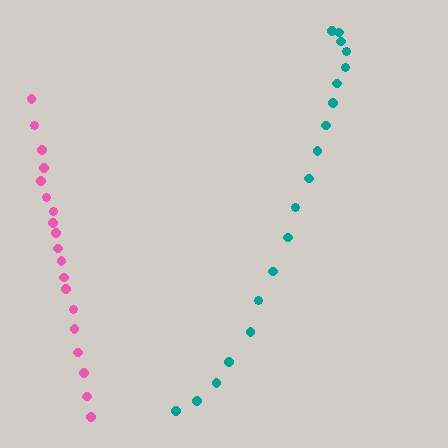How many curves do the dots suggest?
There are 2 distinct paths.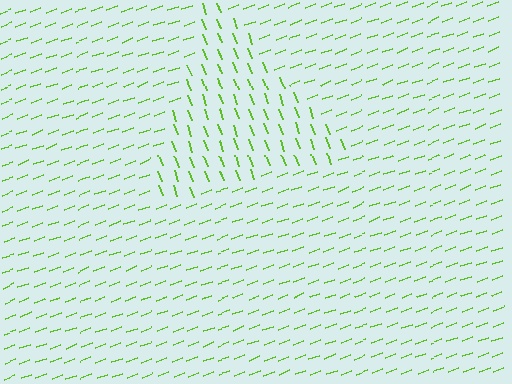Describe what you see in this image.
The image is filled with small lime line segments. A triangle region in the image has lines oriented differently from the surrounding lines, creating a visible texture boundary.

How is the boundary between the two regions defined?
The boundary is defined purely by a change in line orientation (approximately 89 degrees difference). All lines are the same color and thickness.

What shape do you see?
I see a triangle.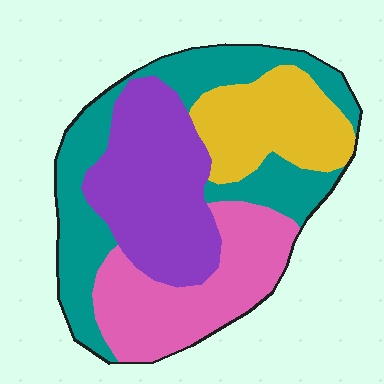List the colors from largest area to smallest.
From largest to smallest: teal, purple, pink, yellow.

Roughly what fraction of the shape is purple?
Purple takes up about one quarter (1/4) of the shape.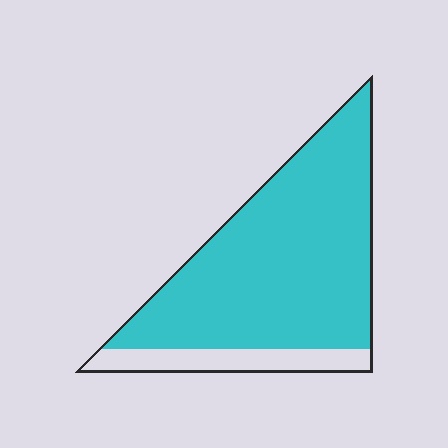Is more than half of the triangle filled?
Yes.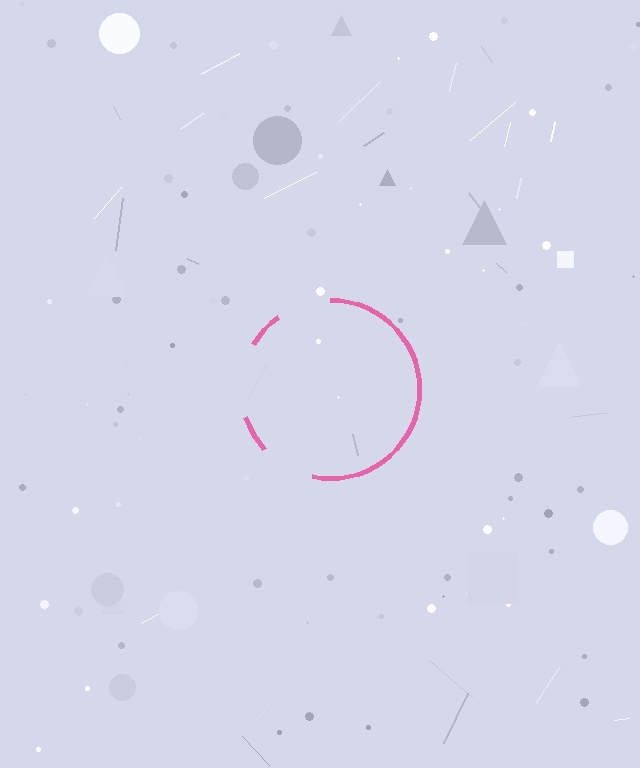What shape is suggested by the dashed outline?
The dashed outline suggests a circle.